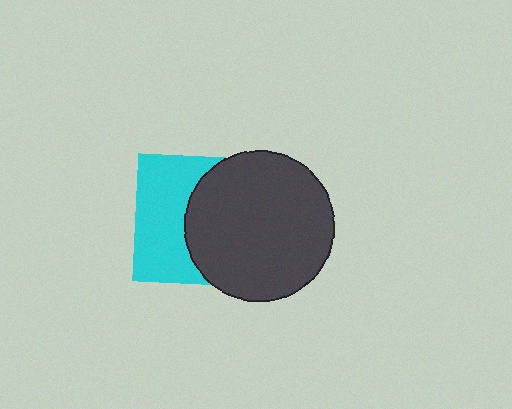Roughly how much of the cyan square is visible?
About half of it is visible (roughly 46%).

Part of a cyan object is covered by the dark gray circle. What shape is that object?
It is a square.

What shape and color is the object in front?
The object in front is a dark gray circle.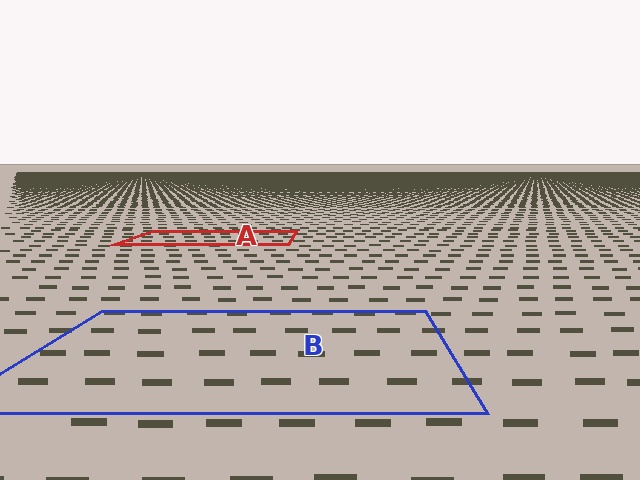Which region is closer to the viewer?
Region B is closer. The texture elements there are larger and more spread out.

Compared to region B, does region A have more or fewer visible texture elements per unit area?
Region A has more texture elements per unit area — they are packed more densely because it is farther away.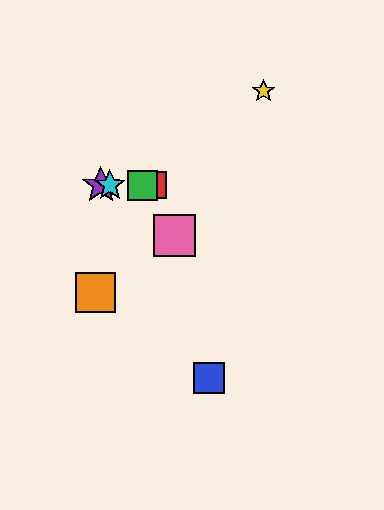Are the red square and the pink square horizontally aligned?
No, the red square is at y≈185 and the pink square is at y≈235.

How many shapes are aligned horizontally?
4 shapes (the red square, the green square, the purple star, the cyan star) are aligned horizontally.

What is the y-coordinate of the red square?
The red square is at y≈185.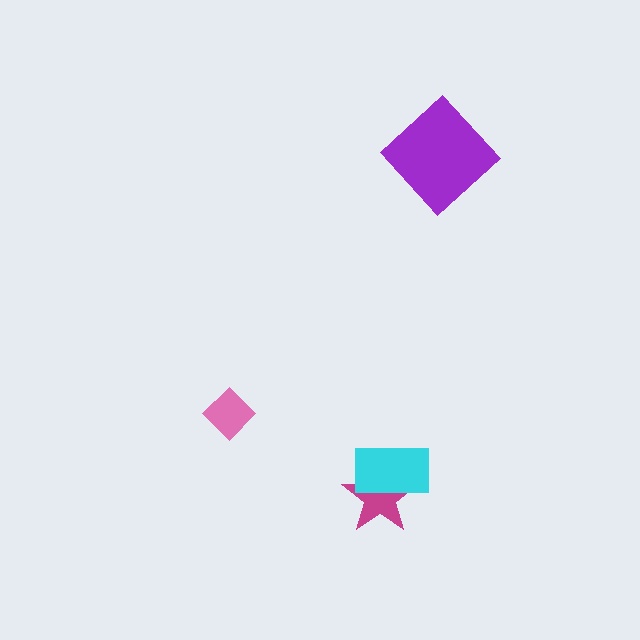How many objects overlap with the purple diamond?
0 objects overlap with the purple diamond.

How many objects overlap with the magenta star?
1 object overlaps with the magenta star.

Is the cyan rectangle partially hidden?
No, no other shape covers it.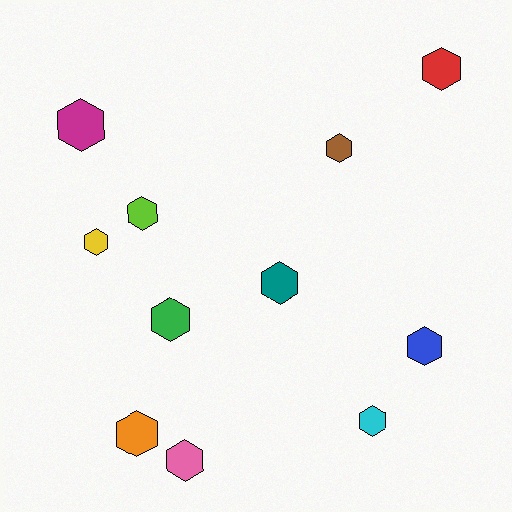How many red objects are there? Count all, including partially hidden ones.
There is 1 red object.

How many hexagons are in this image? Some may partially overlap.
There are 11 hexagons.